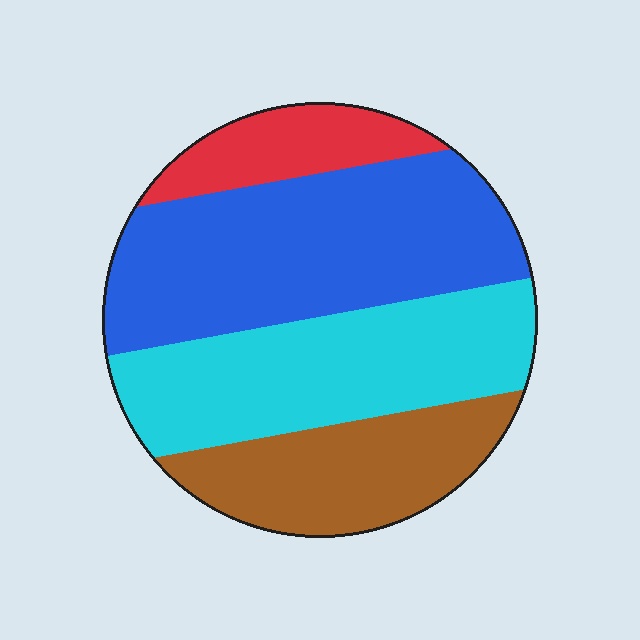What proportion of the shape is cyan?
Cyan covers roughly 30% of the shape.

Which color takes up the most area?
Blue, at roughly 40%.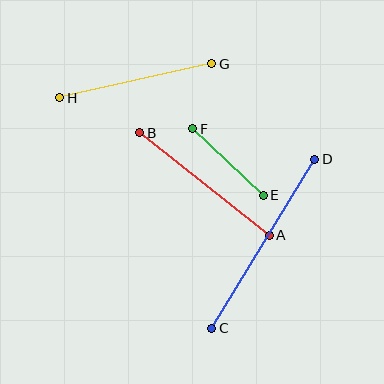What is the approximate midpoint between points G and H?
The midpoint is at approximately (136, 81) pixels.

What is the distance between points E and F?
The distance is approximately 97 pixels.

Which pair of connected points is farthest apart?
Points C and D are farthest apart.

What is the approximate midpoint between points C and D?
The midpoint is at approximately (263, 244) pixels.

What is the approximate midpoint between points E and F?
The midpoint is at approximately (228, 162) pixels.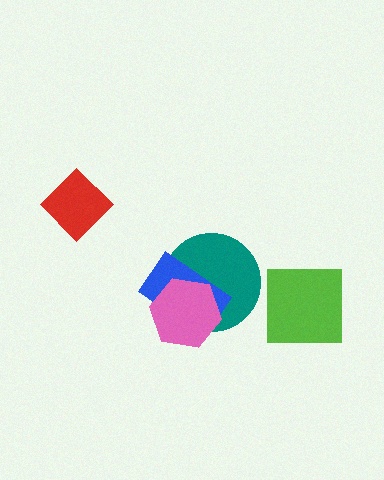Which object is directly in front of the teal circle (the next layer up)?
The blue rectangle is directly in front of the teal circle.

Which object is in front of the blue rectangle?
The pink hexagon is in front of the blue rectangle.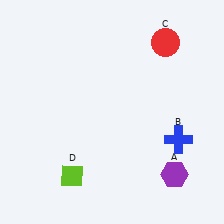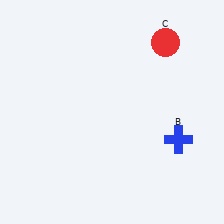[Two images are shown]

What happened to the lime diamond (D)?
The lime diamond (D) was removed in Image 2. It was in the bottom-left area of Image 1.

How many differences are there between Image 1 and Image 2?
There are 2 differences between the two images.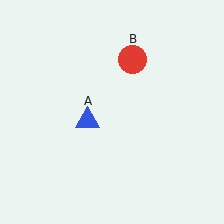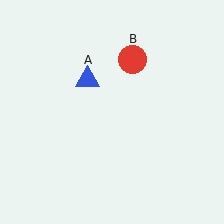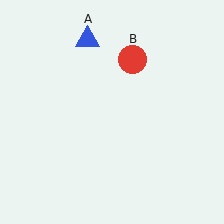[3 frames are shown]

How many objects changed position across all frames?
1 object changed position: blue triangle (object A).